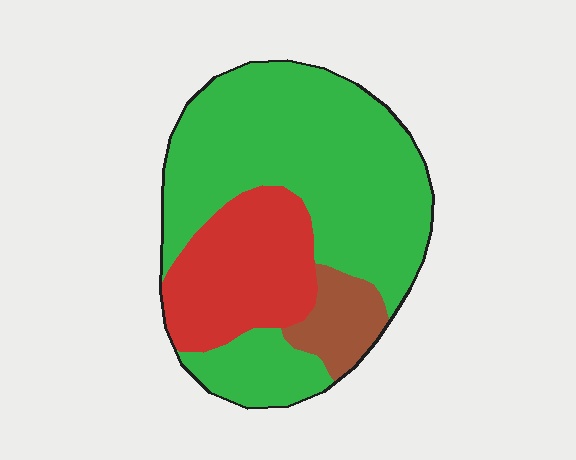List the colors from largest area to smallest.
From largest to smallest: green, red, brown.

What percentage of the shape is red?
Red takes up between a quarter and a half of the shape.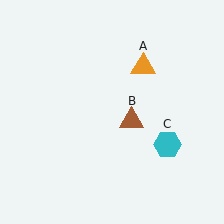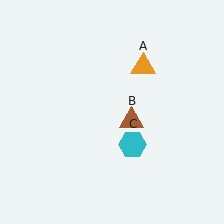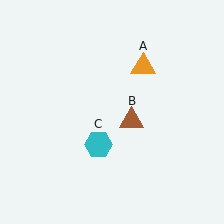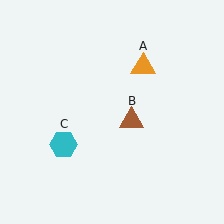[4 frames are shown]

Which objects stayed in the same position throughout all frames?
Orange triangle (object A) and brown triangle (object B) remained stationary.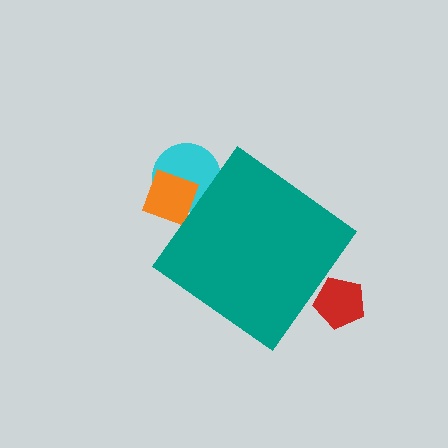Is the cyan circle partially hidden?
Yes, the cyan circle is partially hidden behind the teal diamond.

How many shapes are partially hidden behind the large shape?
3 shapes are partially hidden.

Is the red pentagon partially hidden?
Yes, the red pentagon is partially hidden behind the teal diamond.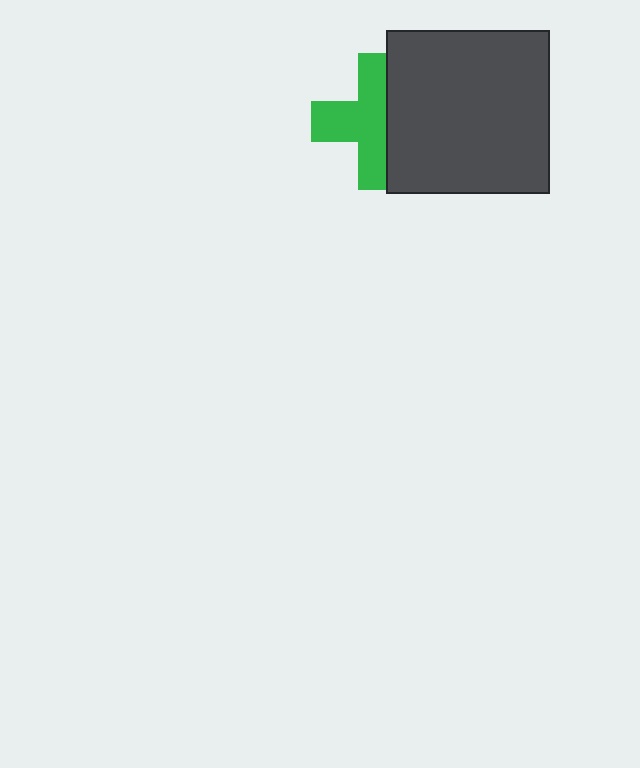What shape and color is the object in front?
The object in front is a dark gray square.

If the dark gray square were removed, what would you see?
You would see the complete green cross.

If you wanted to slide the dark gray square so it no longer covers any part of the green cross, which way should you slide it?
Slide it right — that is the most direct way to separate the two shapes.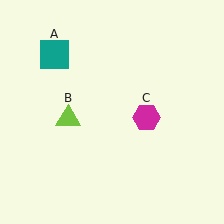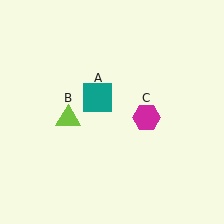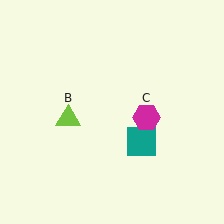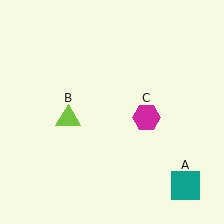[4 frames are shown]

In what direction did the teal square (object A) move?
The teal square (object A) moved down and to the right.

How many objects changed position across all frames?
1 object changed position: teal square (object A).